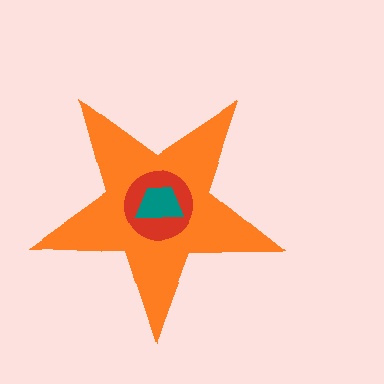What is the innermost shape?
The teal trapezoid.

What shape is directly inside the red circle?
The teal trapezoid.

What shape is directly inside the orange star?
The red circle.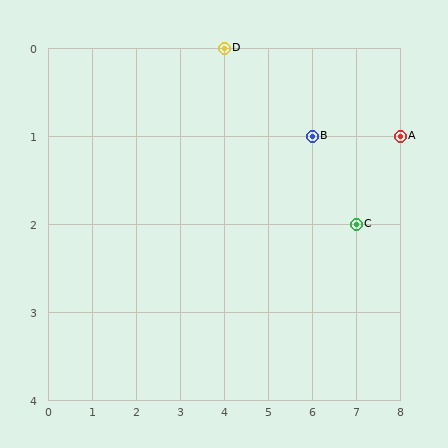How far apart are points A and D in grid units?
Points A and D are 4 columns and 1 row apart (about 4.1 grid units diagonally).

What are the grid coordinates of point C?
Point C is at grid coordinates (7, 2).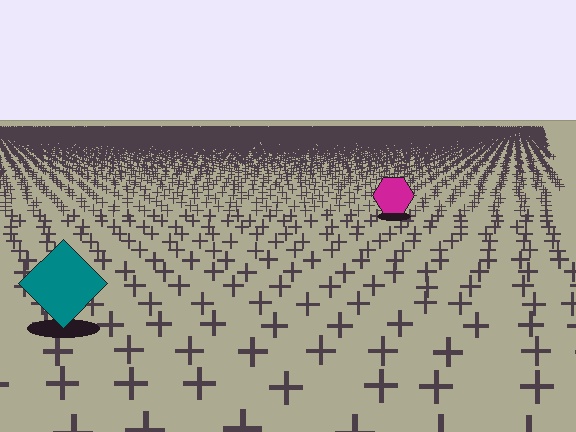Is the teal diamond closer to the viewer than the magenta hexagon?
Yes. The teal diamond is closer — you can tell from the texture gradient: the ground texture is coarser near it.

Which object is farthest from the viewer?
The magenta hexagon is farthest from the viewer. It appears smaller and the ground texture around it is denser.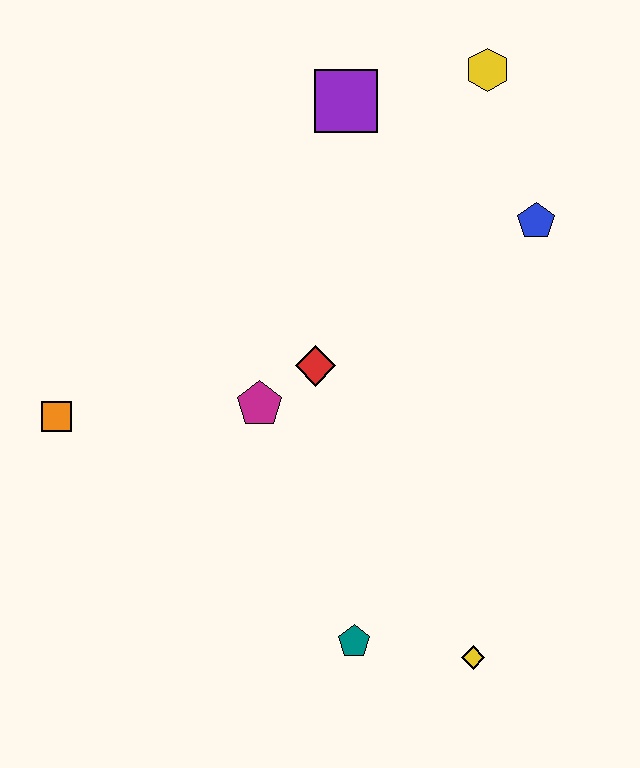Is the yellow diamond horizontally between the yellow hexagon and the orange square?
Yes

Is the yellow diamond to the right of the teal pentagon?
Yes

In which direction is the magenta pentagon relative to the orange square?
The magenta pentagon is to the right of the orange square.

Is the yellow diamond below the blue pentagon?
Yes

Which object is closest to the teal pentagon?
The yellow diamond is closest to the teal pentagon.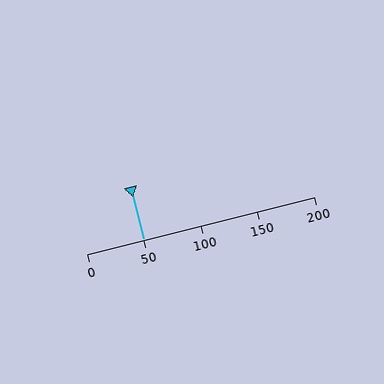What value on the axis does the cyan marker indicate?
The marker indicates approximately 50.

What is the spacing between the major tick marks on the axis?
The major ticks are spaced 50 apart.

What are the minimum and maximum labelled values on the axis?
The axis runs from 0 to 200.